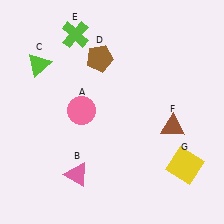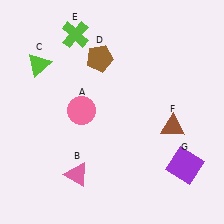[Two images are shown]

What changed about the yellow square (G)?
In Image 1, G is yellow. In Image 2, it changed to purple.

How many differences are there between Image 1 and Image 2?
There is 1 difference between the two images.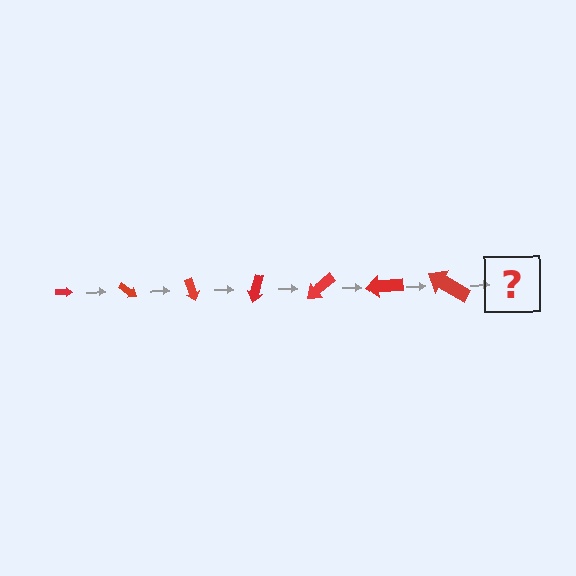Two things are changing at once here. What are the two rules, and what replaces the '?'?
The two rules are that the arrow grows larger each step and it rotates 35 degrees each step. The '?' should be an arrow, larger than the previous one and rotated 245 degrees from the start.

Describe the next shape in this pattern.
It should be an arrow, larger than the previous one and rotated 245 degrees from the start.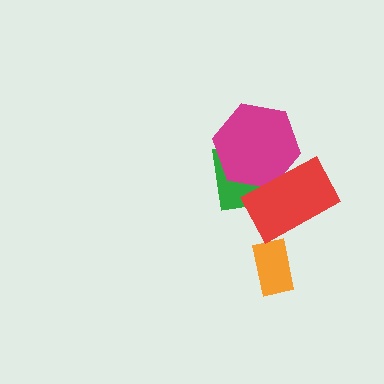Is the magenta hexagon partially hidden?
Yes, it is partially covered by another shape.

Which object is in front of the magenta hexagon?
The red rectangle is in front of the magenta hexagon.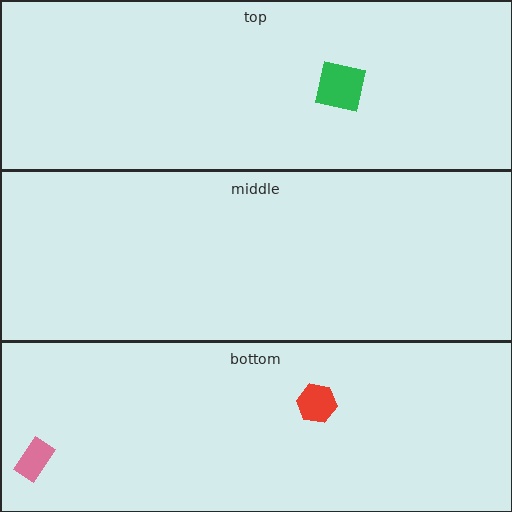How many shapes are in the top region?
1.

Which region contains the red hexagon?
The bottom region.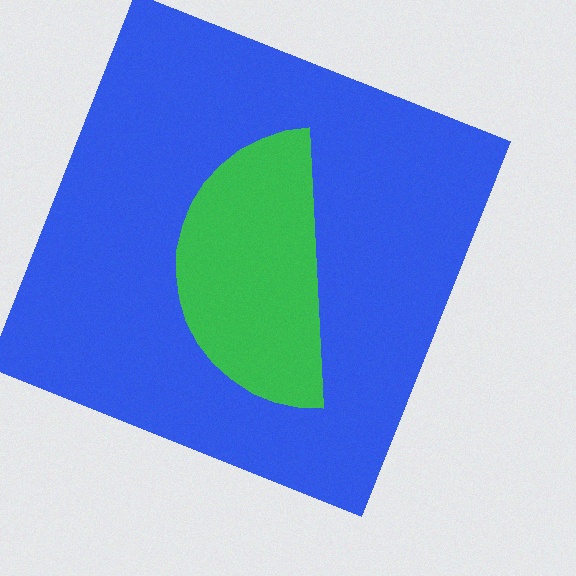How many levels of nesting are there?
2.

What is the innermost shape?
The green semicircle.